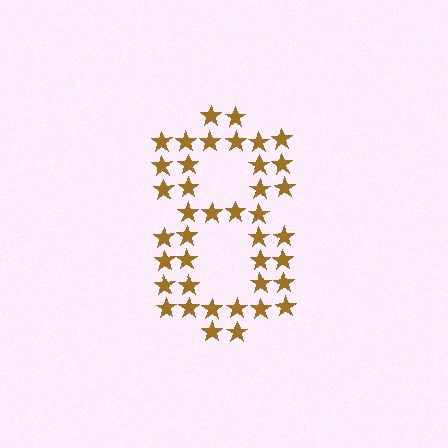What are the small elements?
The small elements are stars.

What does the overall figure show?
The overall figure shows the digit 8.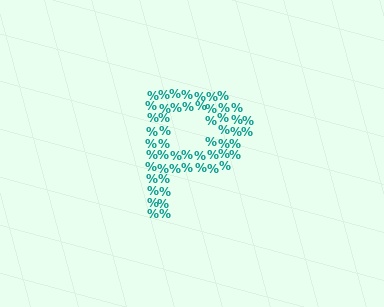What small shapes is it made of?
It is made of small percent signs.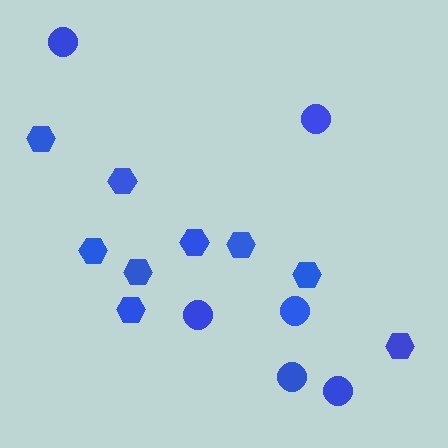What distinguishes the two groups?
There are 2 groups: one group of hexagons (9) and one group of circles (6).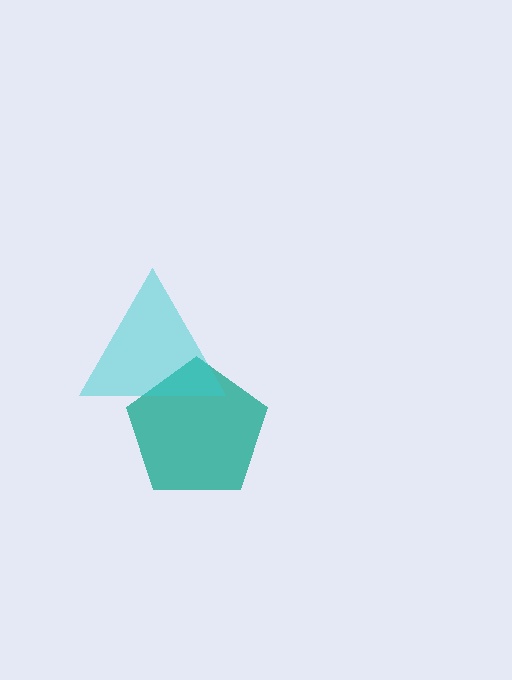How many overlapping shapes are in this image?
There are 2 overlapping shapes in the image.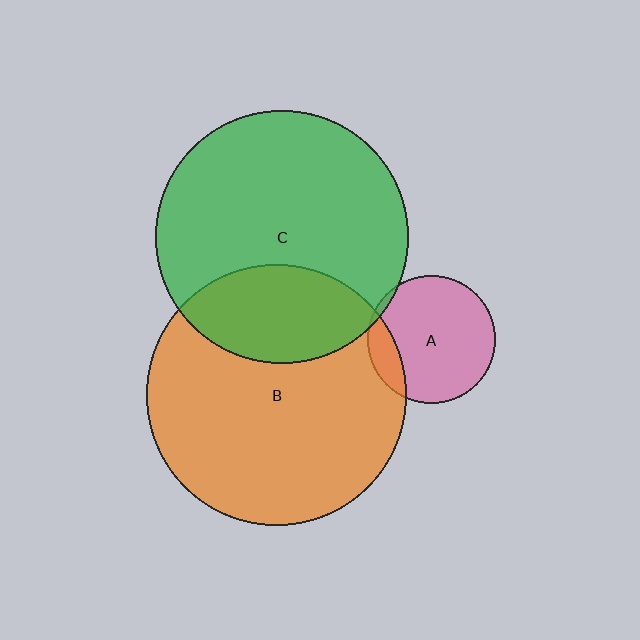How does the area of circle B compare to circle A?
Approximately 4.1 times.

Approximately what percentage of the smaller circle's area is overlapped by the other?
Approximately 15%.